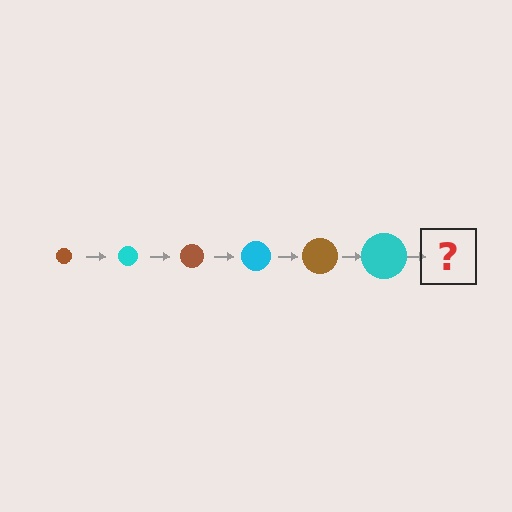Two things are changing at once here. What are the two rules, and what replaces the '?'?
The two rules are that the circle grows larger each step and the color cycles through brown and cyan. The '?' should be a brown circle, larger than the previous one.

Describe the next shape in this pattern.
It should be a brown circle, larger than the previous one.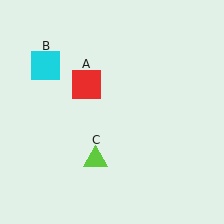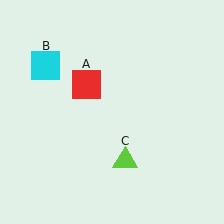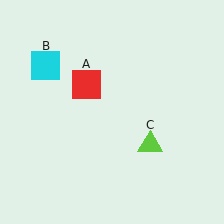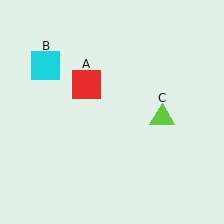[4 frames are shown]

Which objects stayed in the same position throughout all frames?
Red square (object A) and cyan square (object B) remained stationary.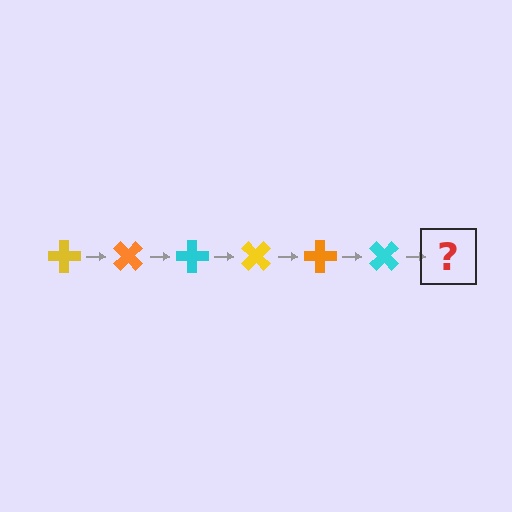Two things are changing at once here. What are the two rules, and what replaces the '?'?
The two rules are that it rotates 45 degrees each step and the color cycles through yellow, orange, and cyan. The '?' should be a yellow cross, rotated 270 degrees from the start.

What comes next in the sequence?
The next element should be a yellow cross, rotated 270 degrees from the start.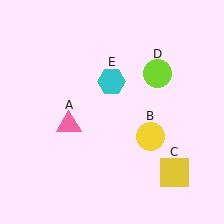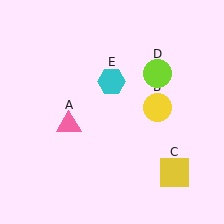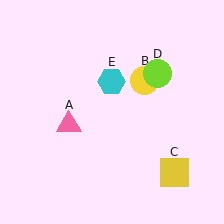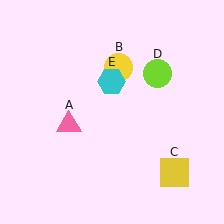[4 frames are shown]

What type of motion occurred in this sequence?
The yellow circle (object B) rotated counterclockwise around the center of the scene.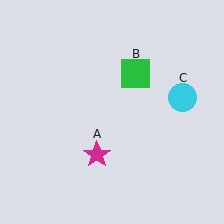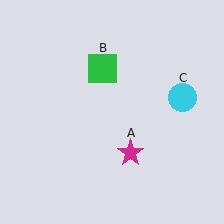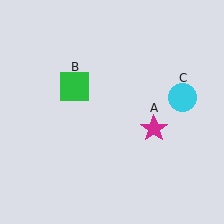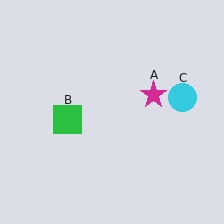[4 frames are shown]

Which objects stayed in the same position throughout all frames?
Cyan circle (object C) remained stationary.